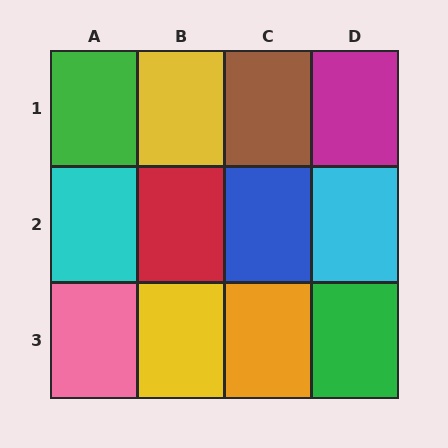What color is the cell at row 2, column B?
Red.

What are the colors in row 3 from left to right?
Pink, yellow, orange, green.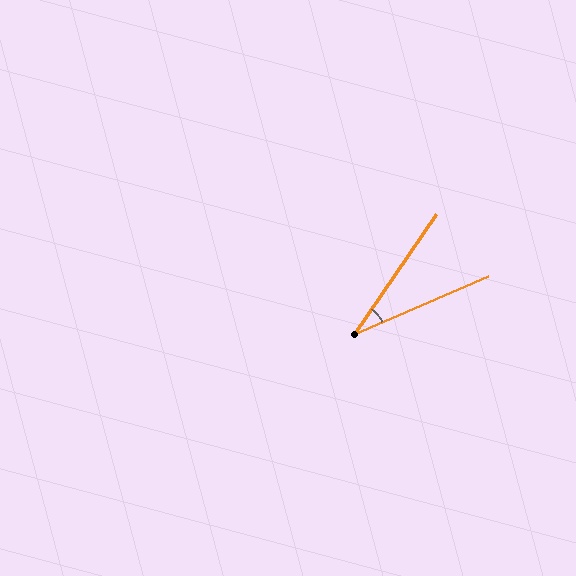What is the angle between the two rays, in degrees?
Approximately 32 degrees.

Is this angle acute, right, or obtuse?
It is acute.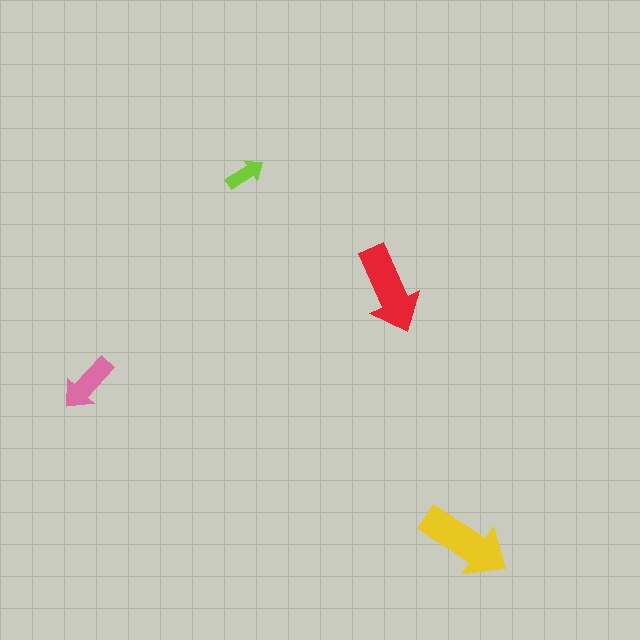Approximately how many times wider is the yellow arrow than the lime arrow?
About 2.5 times wider.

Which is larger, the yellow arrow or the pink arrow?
The yellow one.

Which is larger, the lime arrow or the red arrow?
The red one.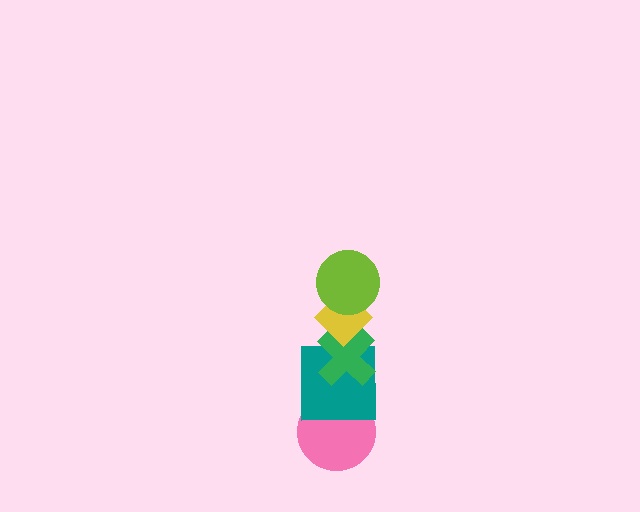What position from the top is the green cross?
The green cross is 3rd from the top.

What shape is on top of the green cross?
The yellow diamond is on top of the green cross.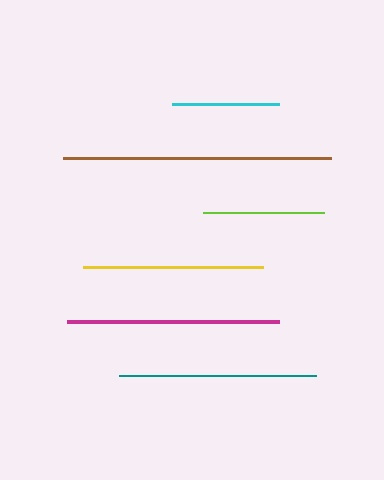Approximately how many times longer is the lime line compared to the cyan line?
The lime line is approximately 1.1 times the length of the cyan line.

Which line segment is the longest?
The brown line is the longest at approximately 269 pixels.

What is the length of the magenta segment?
The magenta segment is approximately 211 pixels long.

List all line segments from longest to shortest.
From longest to shortest: brown, magenta, teal, yellow, lime, cyan.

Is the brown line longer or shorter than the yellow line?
The brown line is longer than the yellow line.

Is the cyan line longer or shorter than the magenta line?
The magenta line is longer than the cyan line.